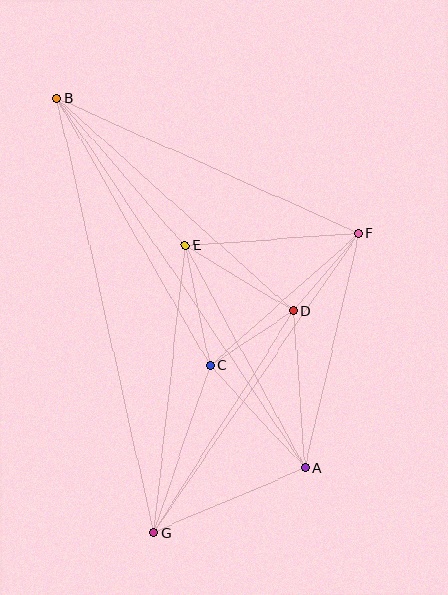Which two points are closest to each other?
Points C and D are closest to each other.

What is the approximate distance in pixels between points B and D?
The distance between B and D is approximately 319 pixels.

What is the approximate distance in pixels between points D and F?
The distance between D and F is approximately 102 pixels.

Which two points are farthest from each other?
Points A and B are farthest from each other.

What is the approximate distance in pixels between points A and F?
The distance between A and F is approximately 241 pixels.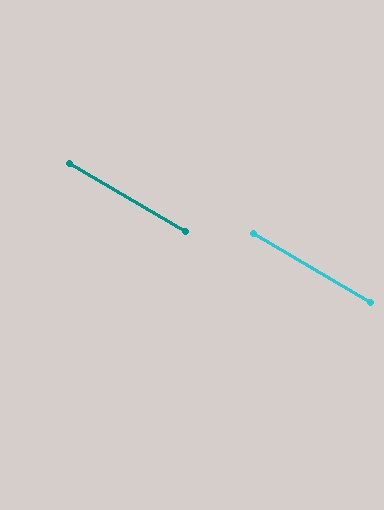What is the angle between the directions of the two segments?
Approximately 0 degrees.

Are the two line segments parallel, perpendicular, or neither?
Parallel — their directions differ by only 0.1°.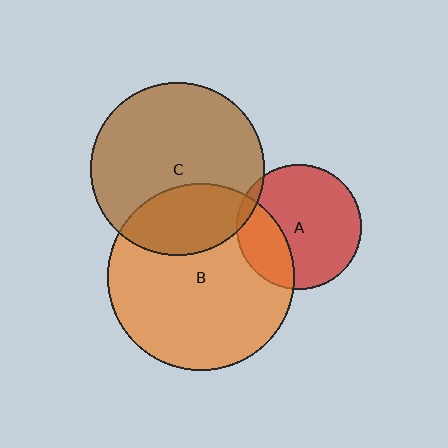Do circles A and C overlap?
Yes.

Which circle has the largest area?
Circle B (orange).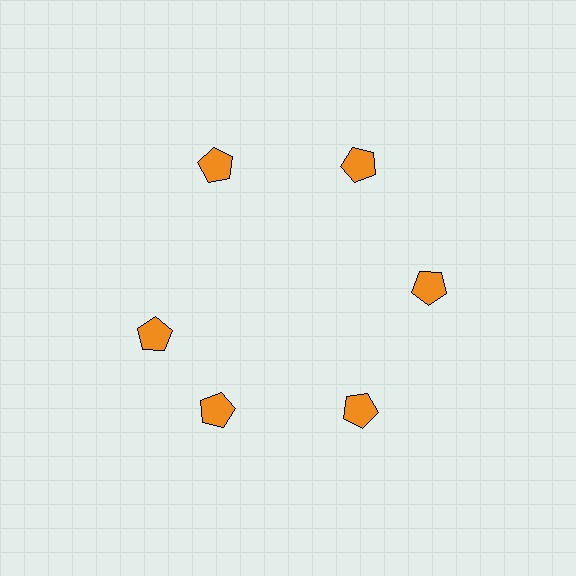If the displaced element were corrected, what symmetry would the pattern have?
It would have 6-fold rotational symmetry — the pattern would map onto itself every 60 degrees.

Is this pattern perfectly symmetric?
No. The 6 orange pentagons are arranged in a ring, but one element near the 9 o'clock position is rotated out of alignment along the ring, breaking the 6-fold rotational symmetry.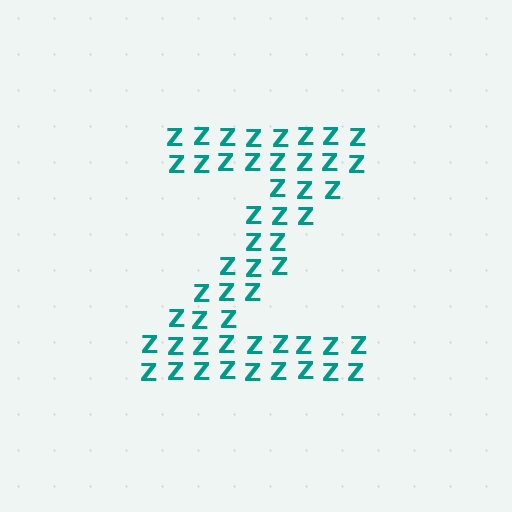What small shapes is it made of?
It is made of small letter Z's.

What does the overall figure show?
The overall figure shows the letter Z.